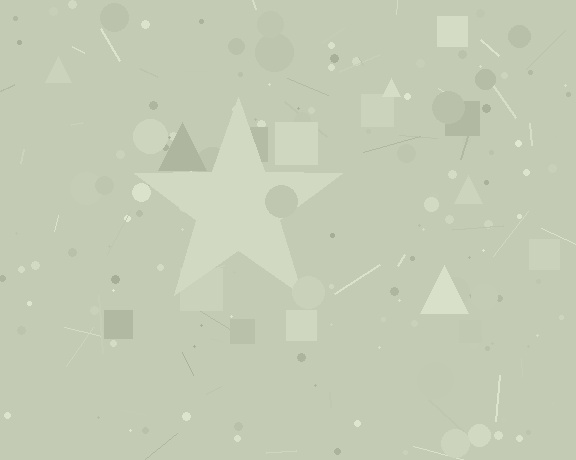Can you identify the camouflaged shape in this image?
The camouflaged shape is a star.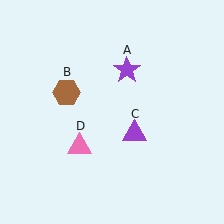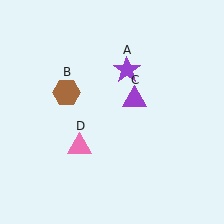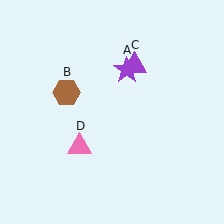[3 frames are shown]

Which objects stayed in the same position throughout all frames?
Purple star (object A) and brown hexagon (object B) and pink triangle (object D) remained stationary.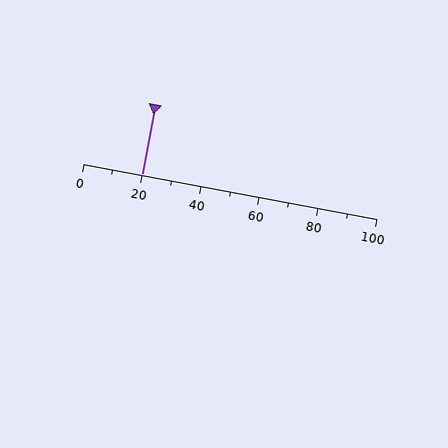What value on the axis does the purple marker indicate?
The marker indicates approximately 20.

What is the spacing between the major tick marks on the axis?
The major ticks are spaced 20 apart.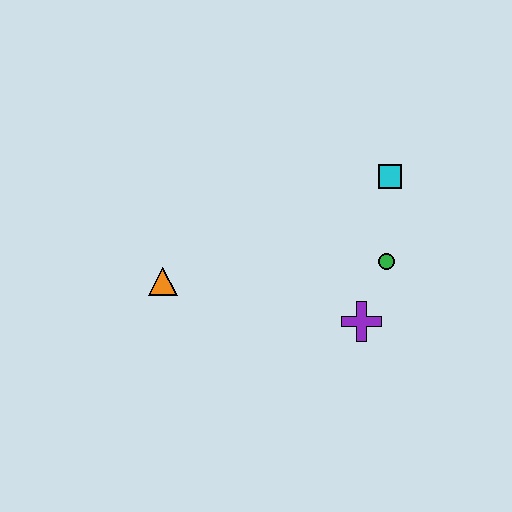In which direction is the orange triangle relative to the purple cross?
The orange triangle is to the left of the purple cross.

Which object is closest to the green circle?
The purple cross is closest to the green circle.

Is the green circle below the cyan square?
Yes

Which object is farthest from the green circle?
The orange triangle is farthest from the green circle.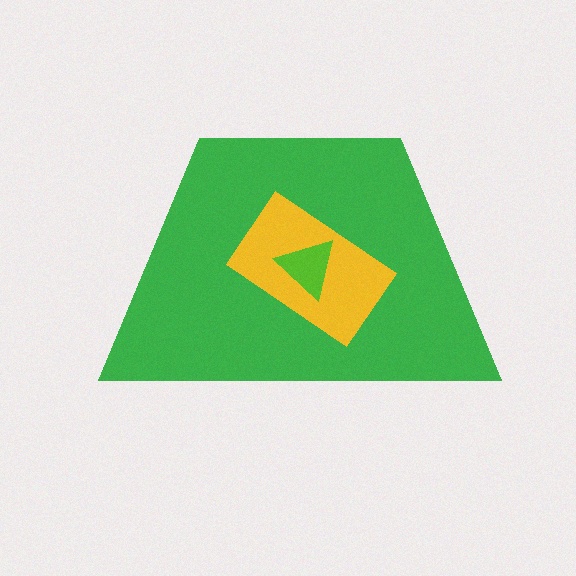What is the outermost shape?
The green trapezoid.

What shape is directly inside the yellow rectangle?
The lime triangle.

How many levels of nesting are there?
3.